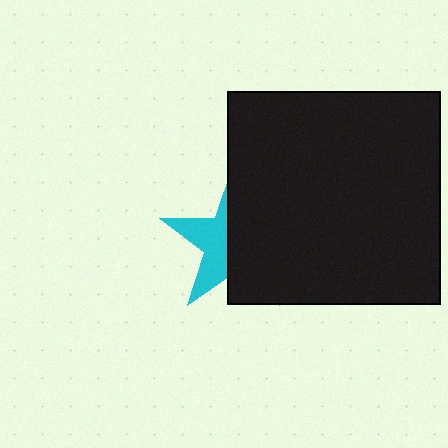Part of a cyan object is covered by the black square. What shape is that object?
It is a star.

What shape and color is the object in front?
The object in front is a black square.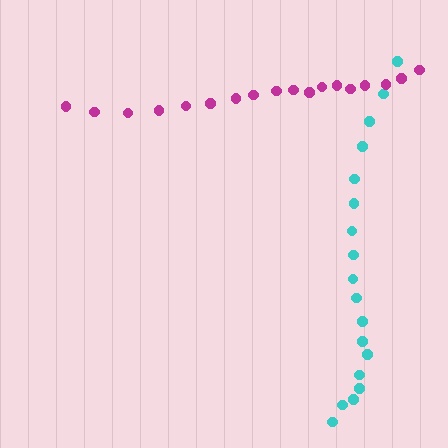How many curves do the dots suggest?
There are 2 distinct paths.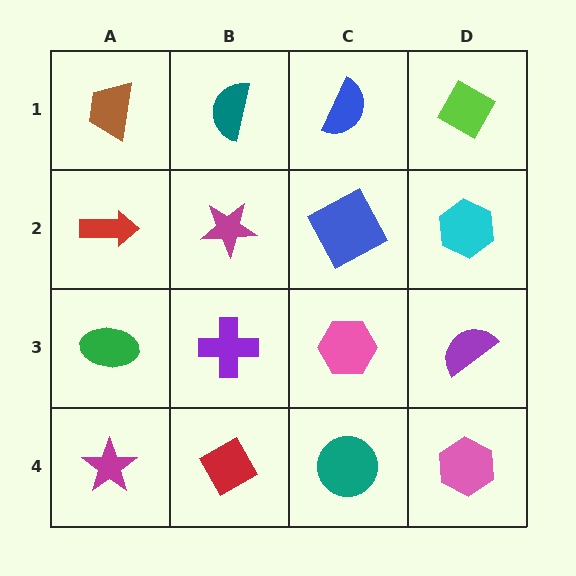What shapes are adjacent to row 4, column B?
A purple cross (row 3, column B), a magenta star (row 4, column A), a teal circle (row 4, column C).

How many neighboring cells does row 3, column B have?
4.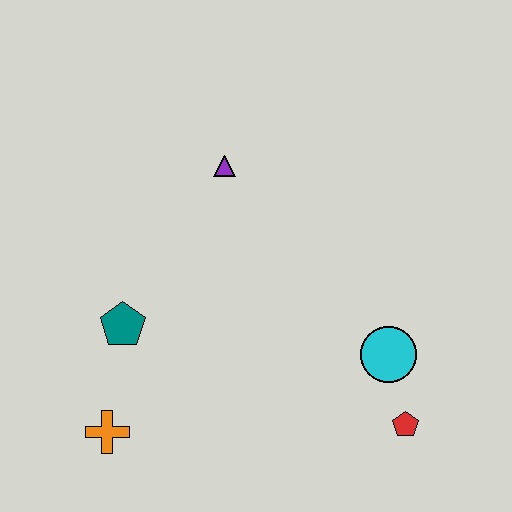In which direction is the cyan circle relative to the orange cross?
The cyan circle is to the right of the orange cross.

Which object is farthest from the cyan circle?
The orange cross is farthest from the cyan circle.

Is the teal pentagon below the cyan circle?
No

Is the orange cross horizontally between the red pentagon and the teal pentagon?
No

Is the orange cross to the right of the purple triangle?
No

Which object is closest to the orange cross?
The teal pentagon is closest to the orange cross.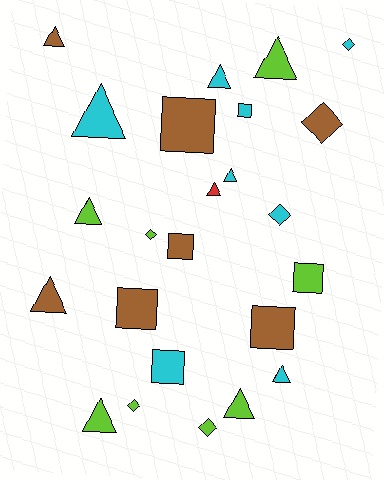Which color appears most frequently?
Lime, with 8 objects.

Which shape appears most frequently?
Triangle, with 11 objects.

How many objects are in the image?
There are 24 objects.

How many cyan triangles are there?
There are 4 cyan triangles.